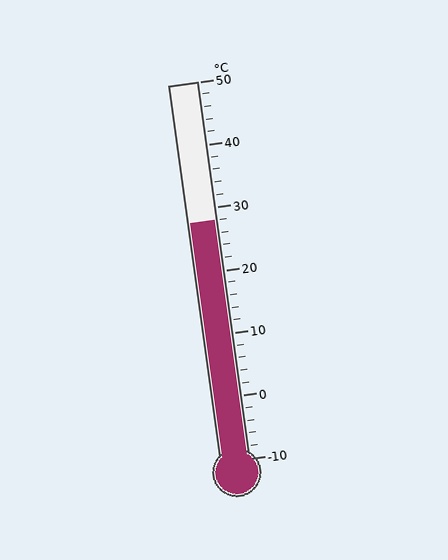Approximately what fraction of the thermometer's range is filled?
The thermometer is filled to approximately 65% of its range.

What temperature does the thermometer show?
The thermometer shows approximately 28°C.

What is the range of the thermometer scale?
The thermometer scale ranges from -10°C to 50°C.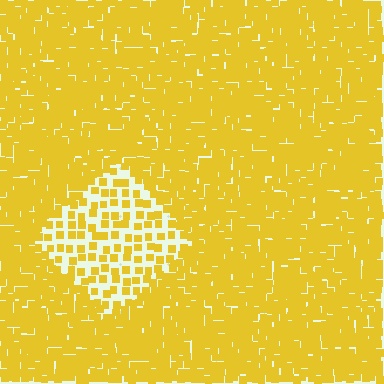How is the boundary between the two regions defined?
The boundary is defined by a change in element density (approximately 2.6x ratio). All elements are the same color, size, and shape.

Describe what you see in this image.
The image contains small yellow elements arranged at two different densities. A diamond-shaped region is visible where the elements are less densely packed than the surrounding area.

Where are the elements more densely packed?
The elements are more densely packed outside the diamond boundary.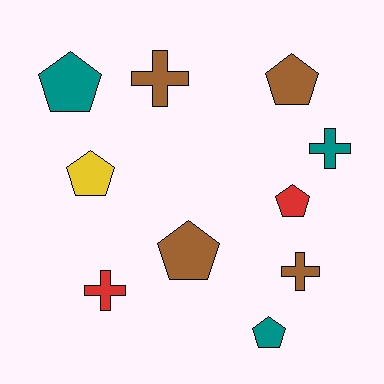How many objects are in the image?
There are 10 objects.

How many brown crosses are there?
There are 2 brown crosses.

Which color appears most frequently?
Brown, with 4 objects.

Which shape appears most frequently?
Pentagon, with 6 objects.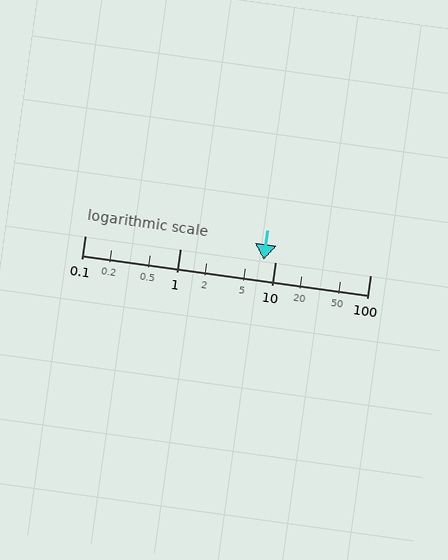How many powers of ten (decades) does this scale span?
The scale spans 3 decades, from 0.1 to 100.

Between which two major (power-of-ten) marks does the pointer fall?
The pointer is between 1 and 10.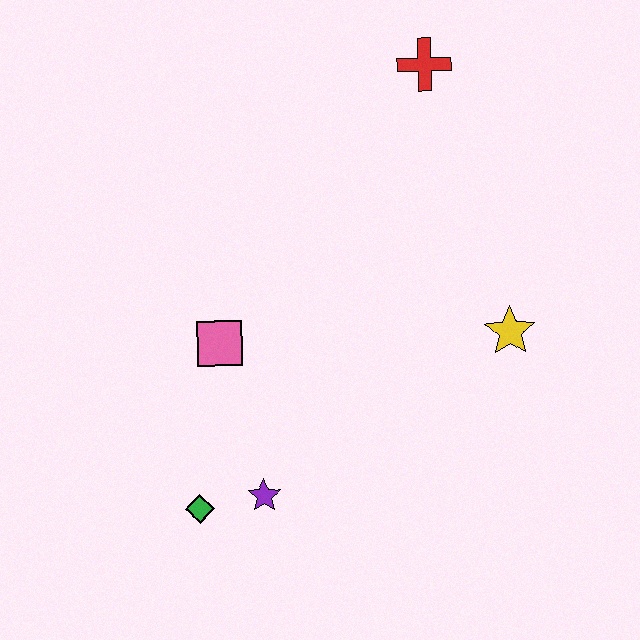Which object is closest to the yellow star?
The red cross is closest to the yellow star.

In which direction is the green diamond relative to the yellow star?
The green diamond is to the left of the yellow star.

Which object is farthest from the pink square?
The red cross is farthest from the pink square.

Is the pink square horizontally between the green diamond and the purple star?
Yes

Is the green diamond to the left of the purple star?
Yes